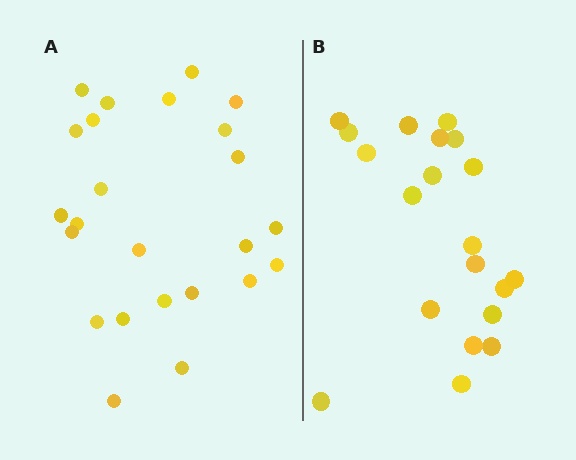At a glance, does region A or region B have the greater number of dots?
Region A (the left region) has more dots.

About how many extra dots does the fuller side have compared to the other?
Region A has about 4 more dots than region B.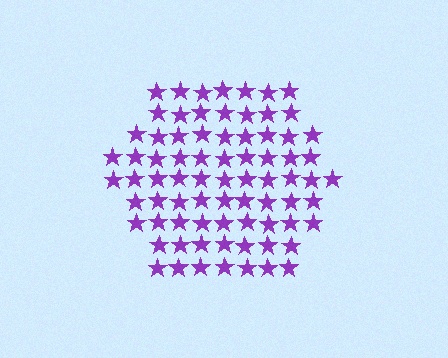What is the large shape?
The large shape is a hexagon.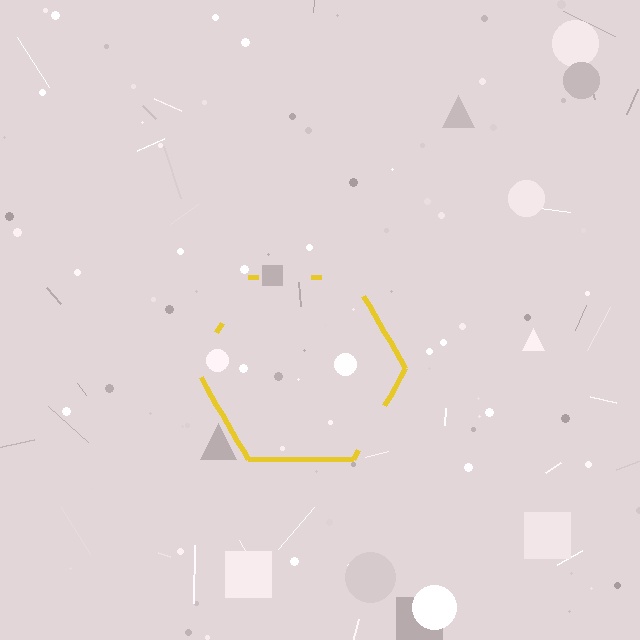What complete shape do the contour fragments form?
The contour fragments form a hexagon.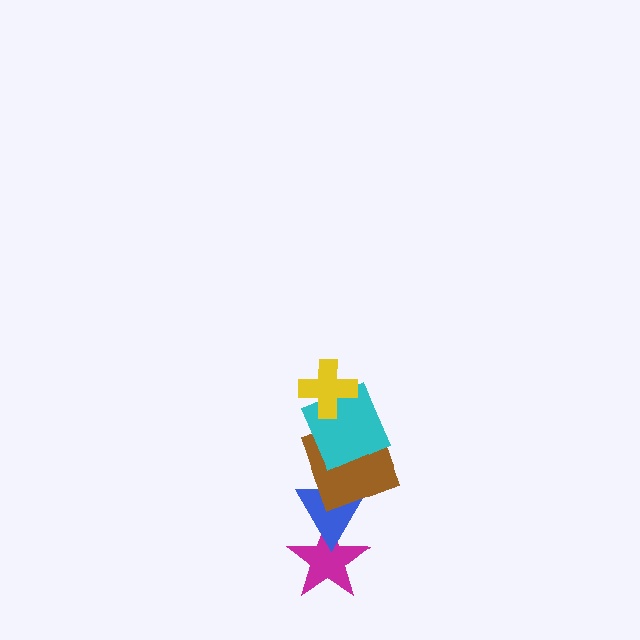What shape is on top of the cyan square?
The yellow cross is on top of the cyan square.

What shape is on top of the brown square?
The cyan square is on top of the brown square.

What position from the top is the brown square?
The brown square is 3rd from the top.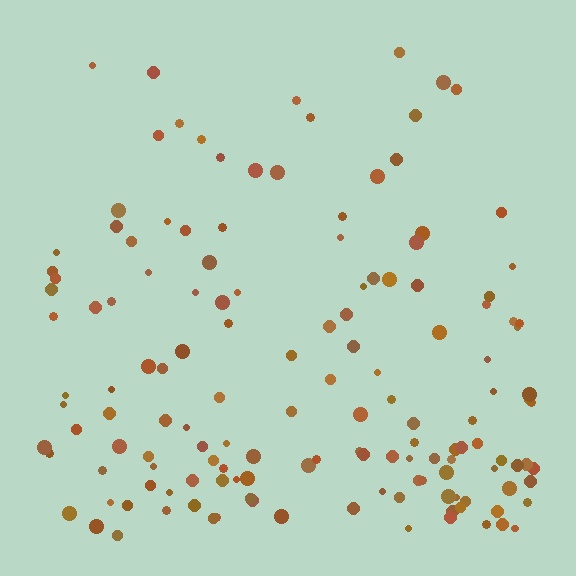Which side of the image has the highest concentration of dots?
The bottom.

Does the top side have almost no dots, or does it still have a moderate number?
Still a moderate number, just noticeably fewer than the bottom.